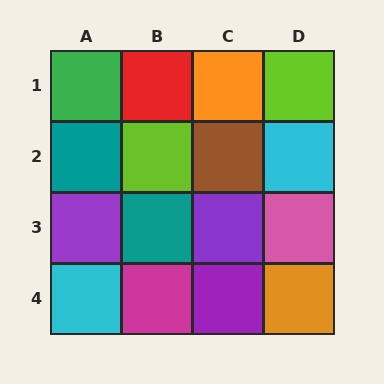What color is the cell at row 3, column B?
Teal.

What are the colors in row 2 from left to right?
Teal, lime, brown, cyan.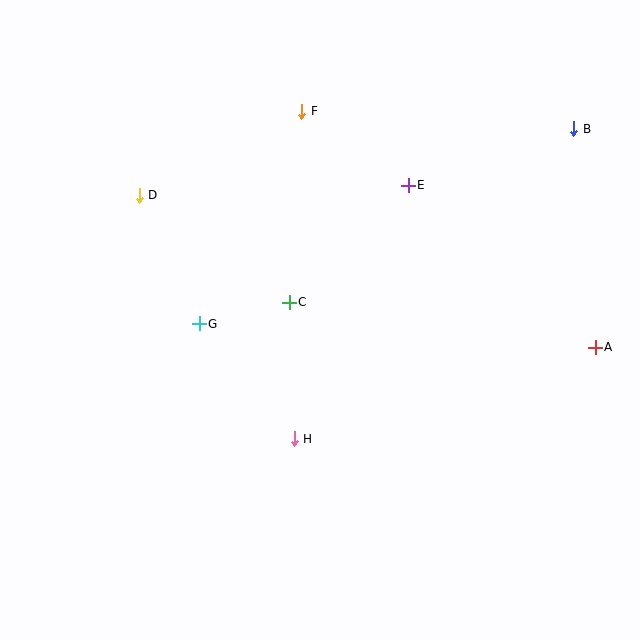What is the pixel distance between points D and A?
The distance between D and A is 481 pixels.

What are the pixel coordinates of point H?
Point H is at (294, 439).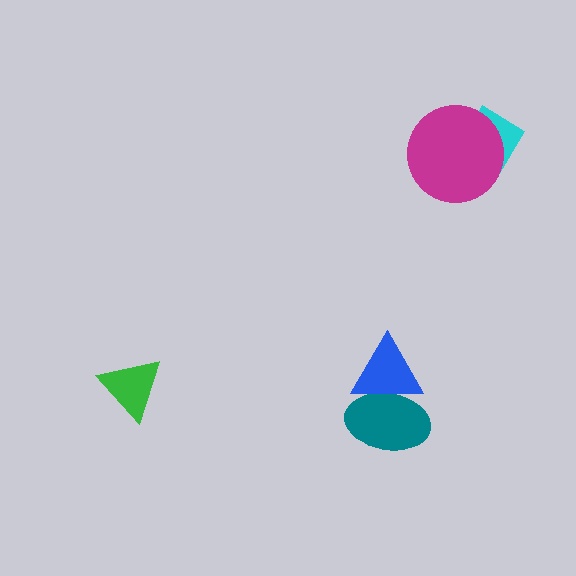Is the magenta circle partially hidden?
No, no other shape covers it.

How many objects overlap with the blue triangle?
1 object overlaps with the blue triangle.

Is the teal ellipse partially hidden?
Yes, it is partially covered by another shape.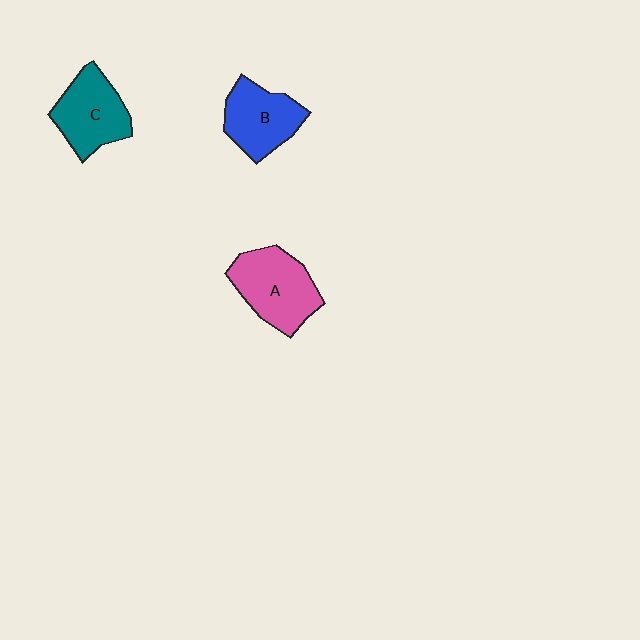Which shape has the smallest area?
Shape B (blue).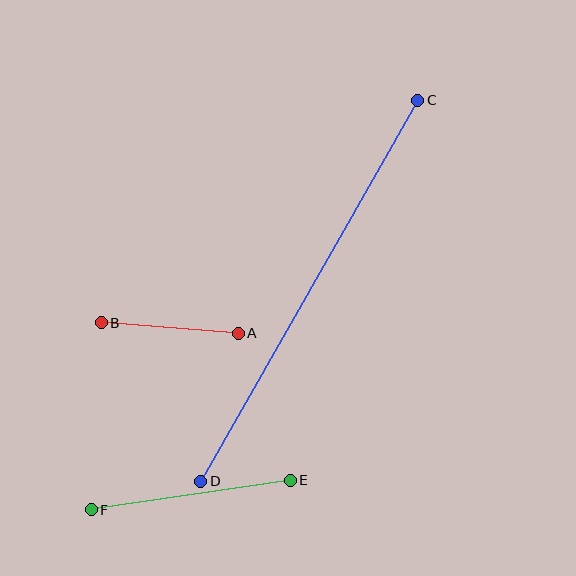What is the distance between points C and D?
The distance is approximately 438 pixels.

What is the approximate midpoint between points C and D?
The midpoint is at approximately (309, 291) pixels.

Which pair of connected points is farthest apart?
Points C and D are farthest apart.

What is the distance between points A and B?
The distance is approximately 138 pixels.